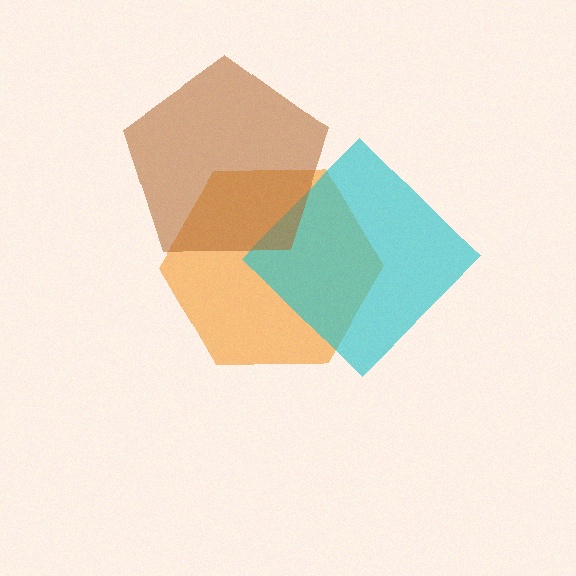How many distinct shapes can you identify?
There are 3 distinct shapes: an orange hexagon, a cyan diamond, a brown pentagon.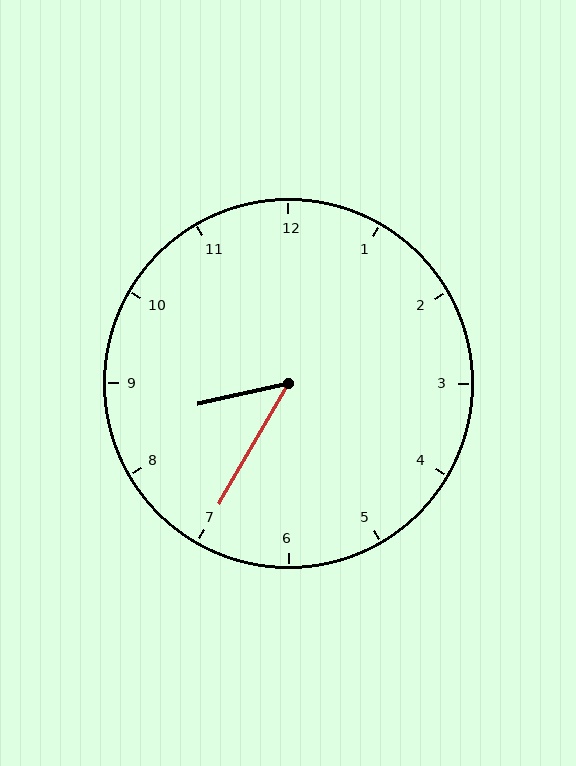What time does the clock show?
8:35.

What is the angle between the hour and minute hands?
Approximately 48 degrees.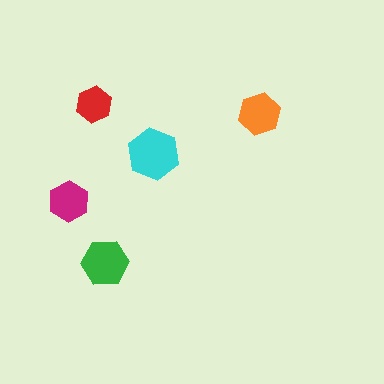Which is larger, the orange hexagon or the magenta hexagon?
The orange one.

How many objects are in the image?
There are 5 objects in the image.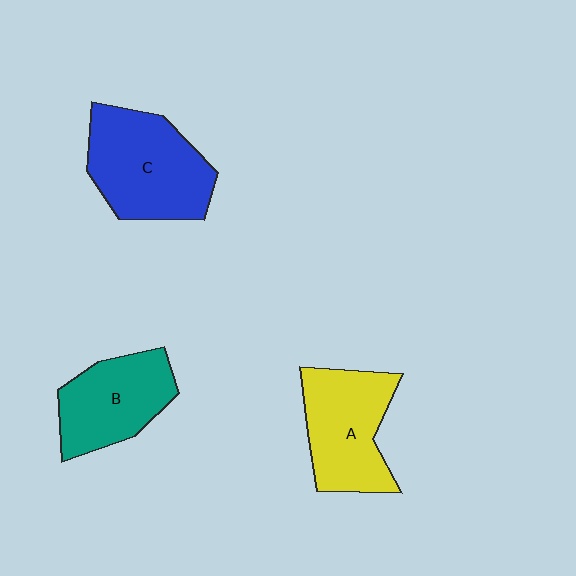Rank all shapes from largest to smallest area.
From largest to smallest: C (blue), A (yellow), B (teal).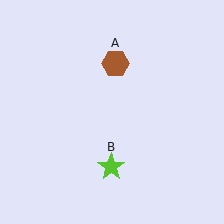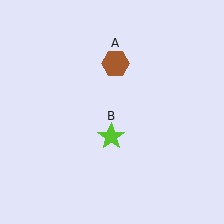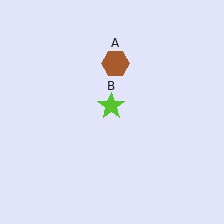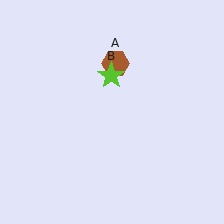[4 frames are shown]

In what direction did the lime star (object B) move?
The lime star (object B) moved up.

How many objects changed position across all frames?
1 object changed position: lime star (object B).